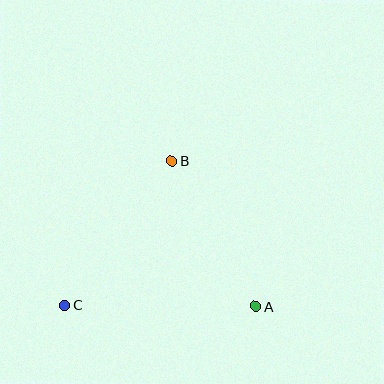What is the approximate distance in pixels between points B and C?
The distance between B and C is approximately 179 pixels.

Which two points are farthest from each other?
Points A and C are farthest from each other.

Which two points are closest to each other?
Points A and B are closest to each other.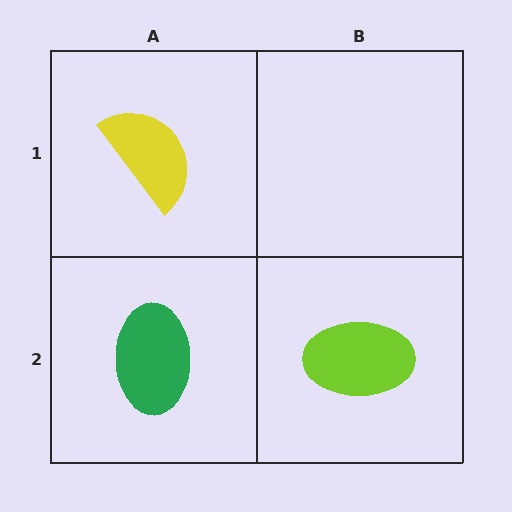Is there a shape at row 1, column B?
No, that cell is empty.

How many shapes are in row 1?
1 shape.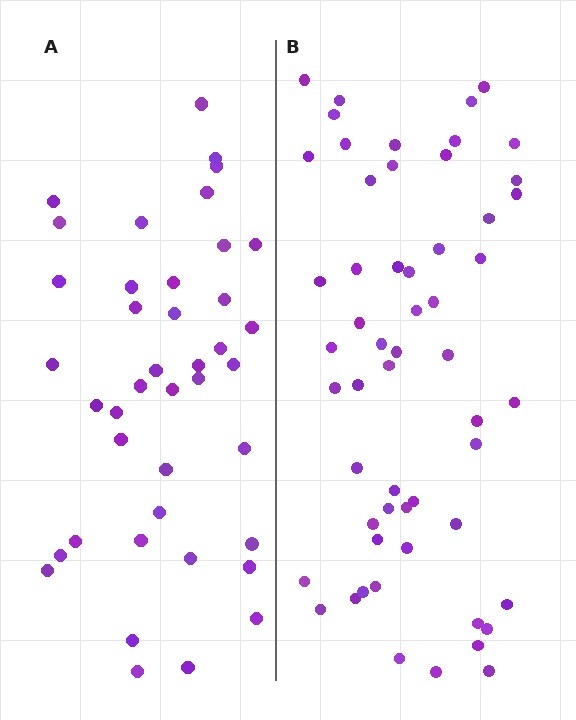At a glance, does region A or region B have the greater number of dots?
Region B (the right region) has more dots.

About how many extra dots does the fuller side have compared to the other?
Region B has approximately 15 more dots than region A.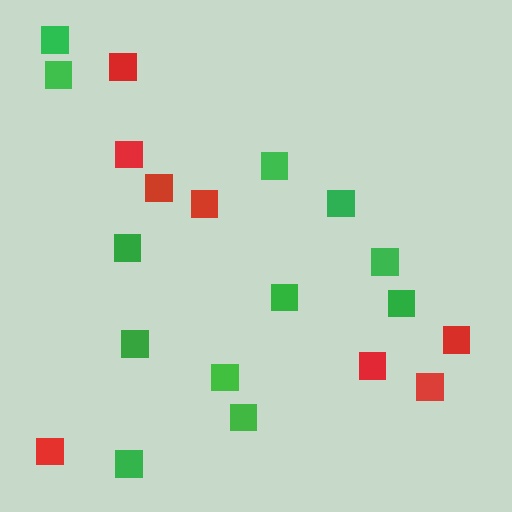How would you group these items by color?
There are 2 groups: one group of green squares (12) and one group of red squares (8).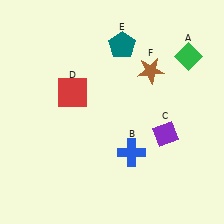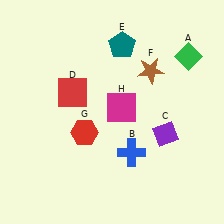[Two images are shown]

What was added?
A red hexagon (G), a magenta square (H) were added in Image 2.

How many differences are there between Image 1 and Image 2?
There are 2 differences between the two images.